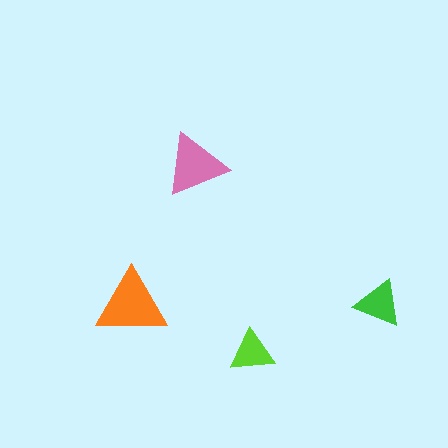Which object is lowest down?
The lime triangle is bottommost.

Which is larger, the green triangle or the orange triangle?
The orange one.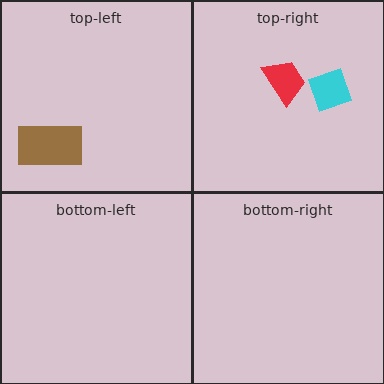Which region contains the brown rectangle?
The top-left region.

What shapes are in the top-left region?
The brown rectangle.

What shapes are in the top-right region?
The red trapezoid, the cyan diamond.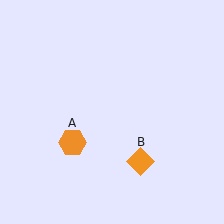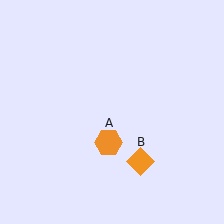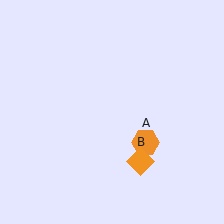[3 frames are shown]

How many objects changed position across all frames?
1 object changed position: orange hexagon (object A).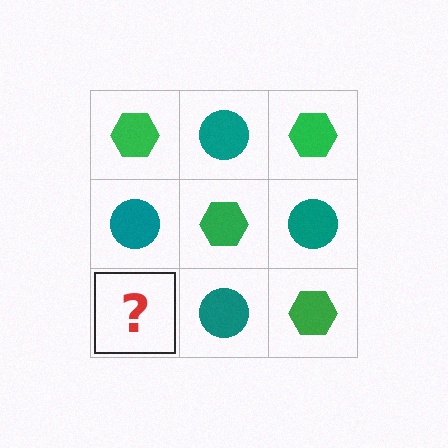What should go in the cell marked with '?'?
The missing cell should contain a green hexagon.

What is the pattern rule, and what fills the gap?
The rule is that it alternates green hexagon and teal circle in a checkerboard pattern. The gap should be filled with a green hexagon.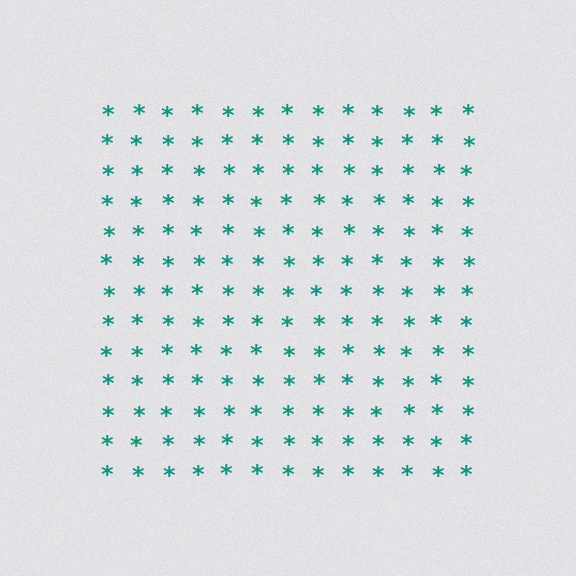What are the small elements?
The small elements are asterisks.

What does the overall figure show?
The overall figure shows a square.